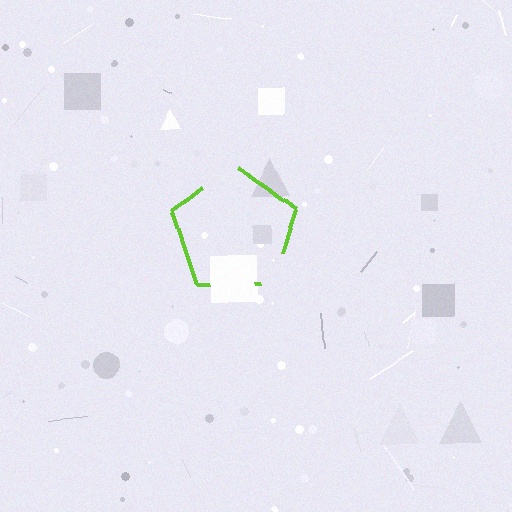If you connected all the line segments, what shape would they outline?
They would outline a pentagon.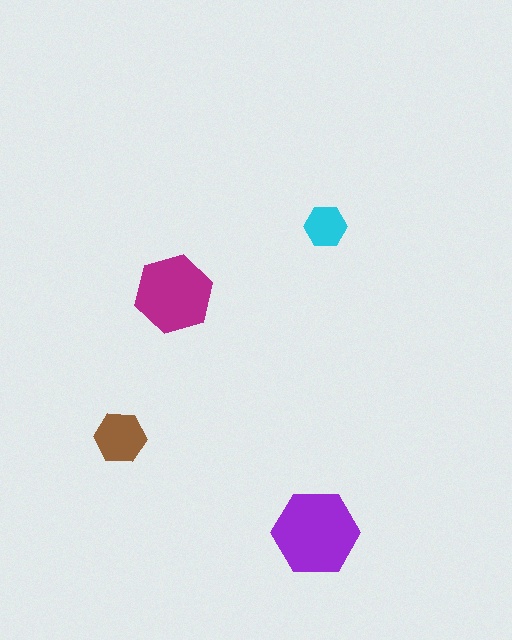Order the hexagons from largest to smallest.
the purple one, the magenta one, the brown one, the cyan one.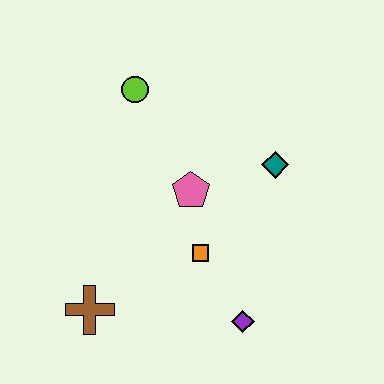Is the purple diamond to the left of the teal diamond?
Yes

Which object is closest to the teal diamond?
The pink pentagon is closest to the teal diamond.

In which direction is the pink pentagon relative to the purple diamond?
The pink pentagon is above the purple diamond.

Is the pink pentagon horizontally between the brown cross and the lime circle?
No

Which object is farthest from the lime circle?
The purple diamond is farthest from the lime circle.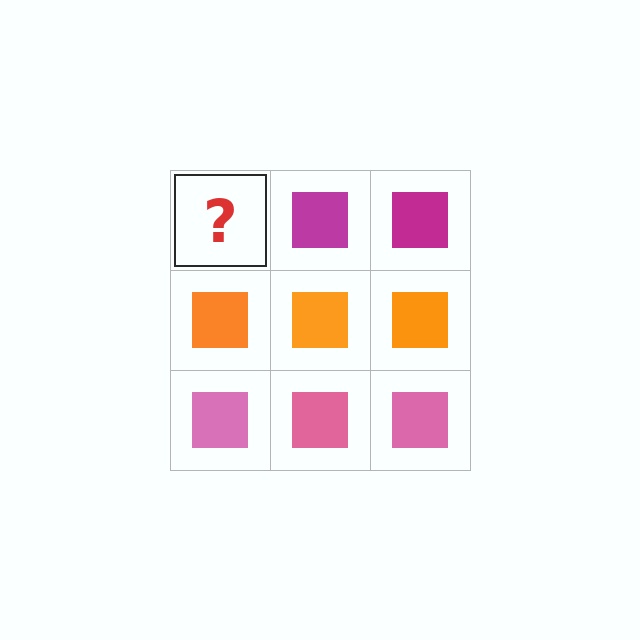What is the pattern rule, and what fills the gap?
The rule is that each row has a consistent color. The gap should be filled with a magenta square.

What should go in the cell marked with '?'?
The missing cell should contain a magenta square.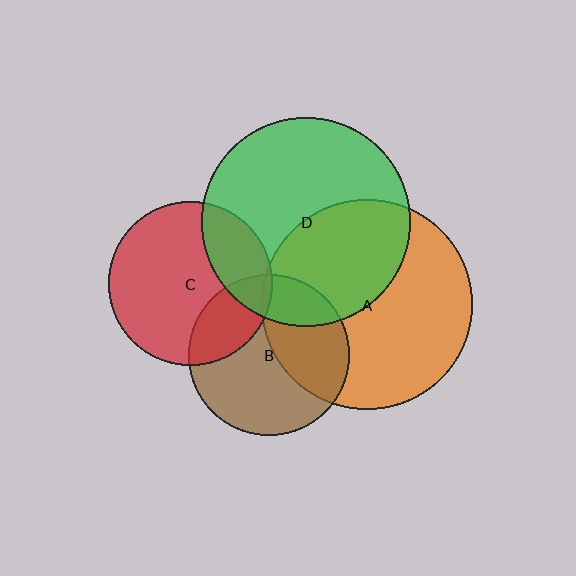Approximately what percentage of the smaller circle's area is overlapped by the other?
Approximately 5%.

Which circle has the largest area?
Circle A (orange).